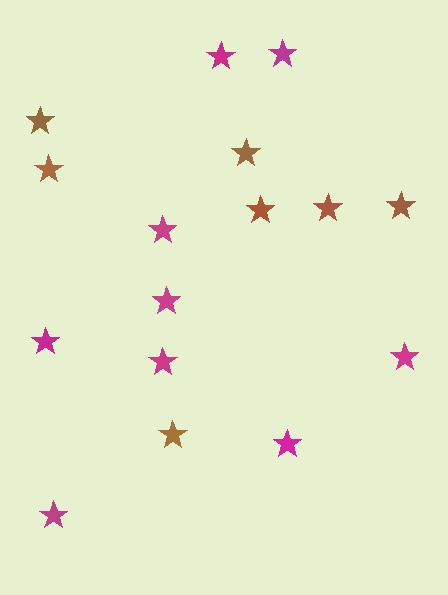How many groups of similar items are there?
There are 2 groups: one group of brown stars (7) and one group of magenta stars (9).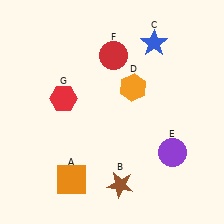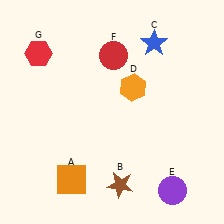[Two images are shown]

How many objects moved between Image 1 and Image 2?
2 objects moved between the two images.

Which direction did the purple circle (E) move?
The purple circle (E) moved down.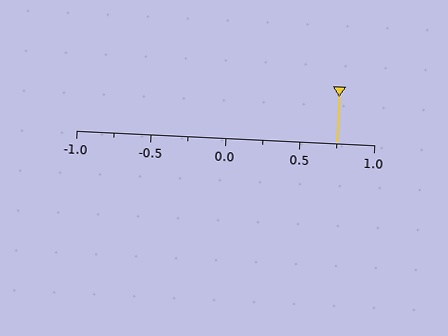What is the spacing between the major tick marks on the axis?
The major ticks are spaced 0.5 apart.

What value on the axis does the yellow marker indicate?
The marker indicates approximately 0.75.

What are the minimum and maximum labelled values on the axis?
The axis runs from -1.0 to 1.0.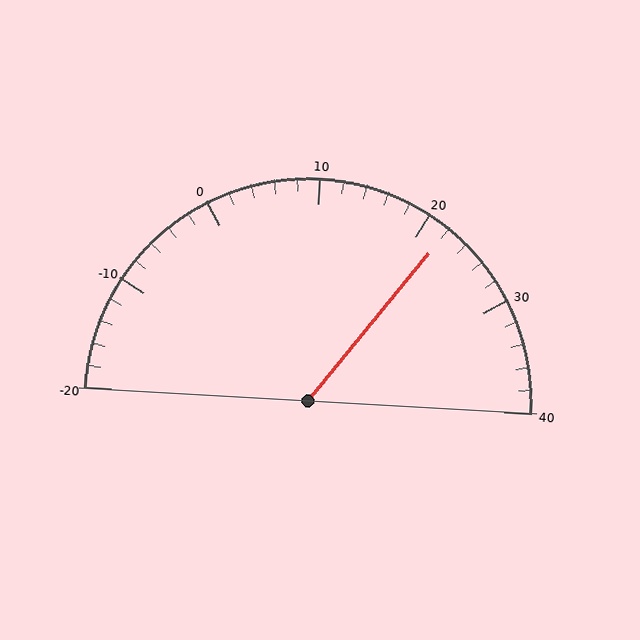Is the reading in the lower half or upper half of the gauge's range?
The reading is in the upper half of the range (-20 to 40).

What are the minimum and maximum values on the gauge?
The gauge ranges from -20 to 40.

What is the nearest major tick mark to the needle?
The nearest major tick mark is 20.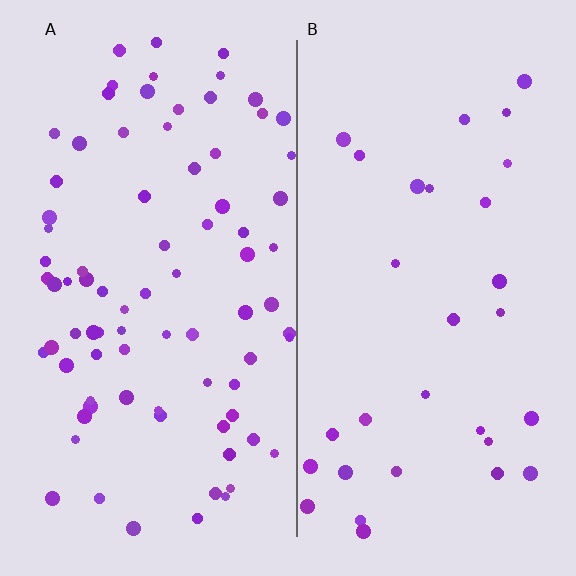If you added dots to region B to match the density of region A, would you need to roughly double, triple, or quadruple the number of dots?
Approximately triple.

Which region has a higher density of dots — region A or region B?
A (the left).